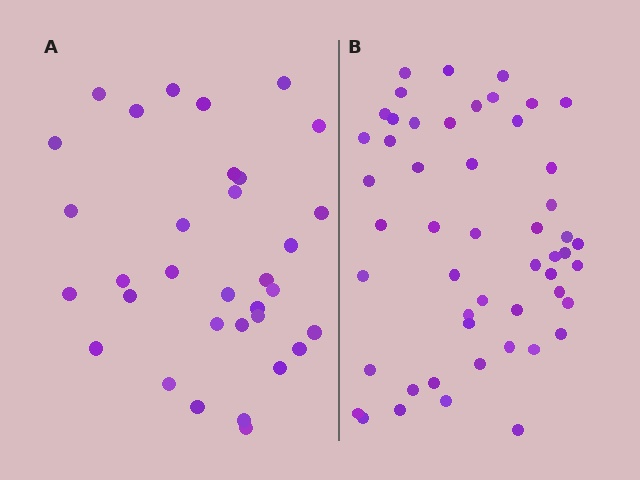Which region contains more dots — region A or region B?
Region B (the right region) has more dots.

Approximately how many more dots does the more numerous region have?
Region B has approximately 20 more dots than region A.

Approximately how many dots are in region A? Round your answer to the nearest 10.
About 30 dots. (The exact count is 33, which rounds to 30.)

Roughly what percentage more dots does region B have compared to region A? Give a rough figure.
About 55% more.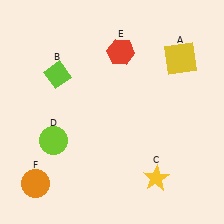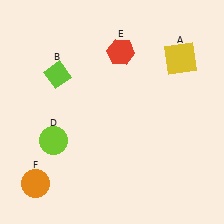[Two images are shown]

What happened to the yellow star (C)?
The yellow star (C) was removed in Image 2. It was in the bottom-right area of Image 1.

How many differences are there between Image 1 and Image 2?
There is 1 difference between the two images.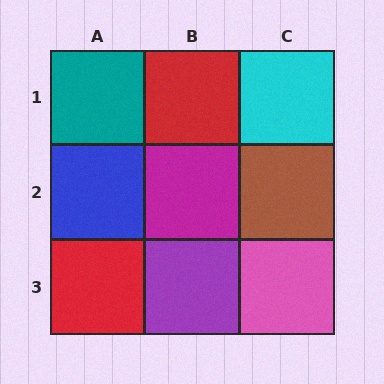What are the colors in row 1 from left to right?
Teal, red, cyan.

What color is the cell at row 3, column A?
Red.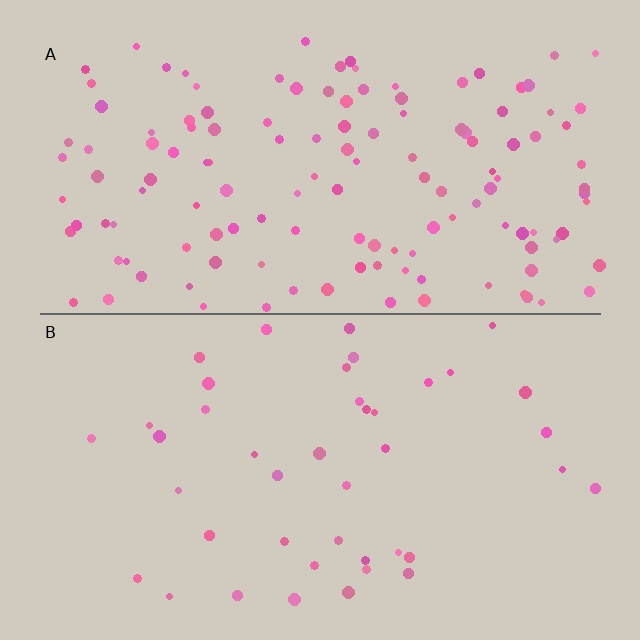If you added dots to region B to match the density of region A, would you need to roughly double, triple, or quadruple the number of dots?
Approximately triple.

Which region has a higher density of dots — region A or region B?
A (the top).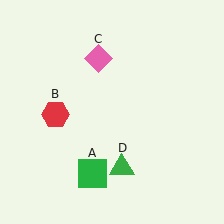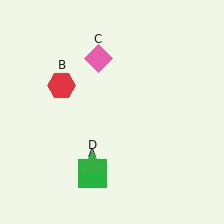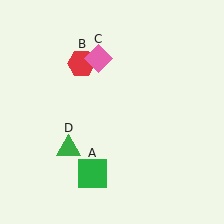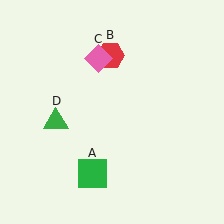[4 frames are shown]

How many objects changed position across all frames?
2 objects changed position: red hexagon (object B), green triangle (object D).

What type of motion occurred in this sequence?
The red hexagon (object B), green triangle (object D) rotated clockwise around the center of the scene.